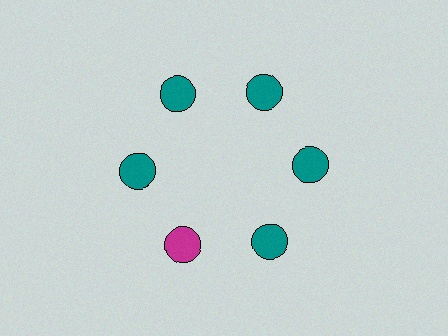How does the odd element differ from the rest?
It has a different color: magenta instead of teal.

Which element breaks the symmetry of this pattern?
The magenta circle at roughly the 7 o'clock position breaks the symmetry. All other shapes are teal circles.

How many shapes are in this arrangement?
There are 6 shapes arranged in a ring pattern.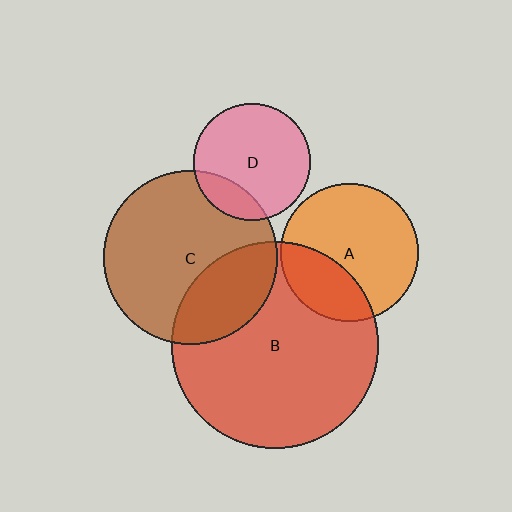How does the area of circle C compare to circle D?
Approximately 2.2 times.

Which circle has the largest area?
Circle B (red).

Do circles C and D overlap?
Yes.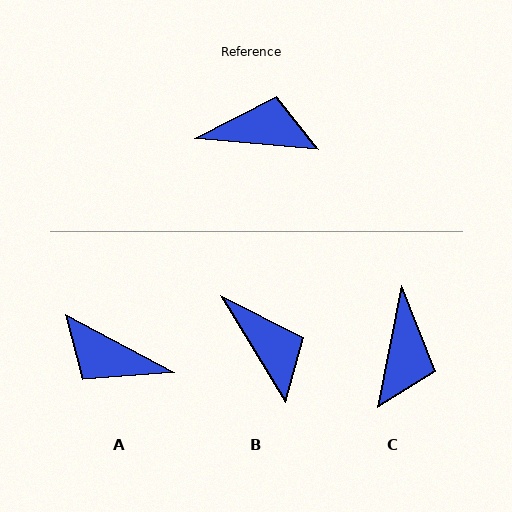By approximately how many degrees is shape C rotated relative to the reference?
Approximately 96 degrees clockwise.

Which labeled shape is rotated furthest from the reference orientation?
A, about 157 degrees away.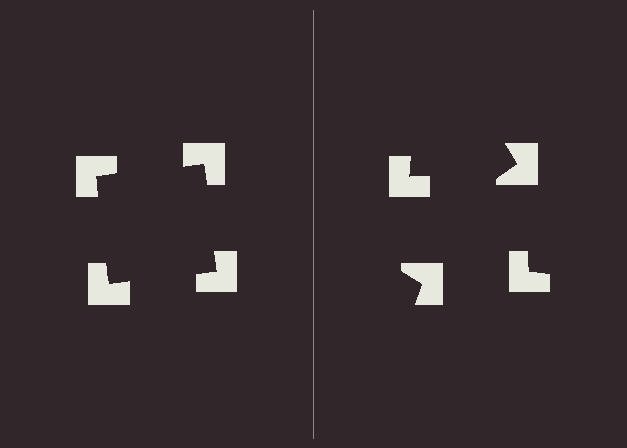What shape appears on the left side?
An illusory square.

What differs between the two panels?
The notched squares are positioned identically on both sides; only the wedge orientations differ. On the left they align to a square; on the right they are misaligned.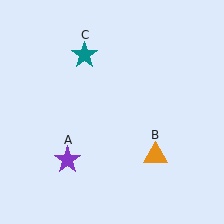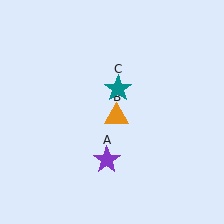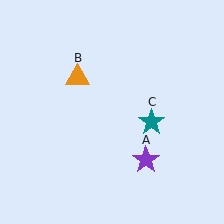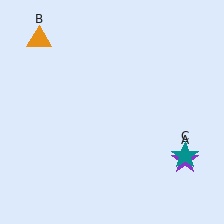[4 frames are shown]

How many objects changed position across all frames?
3 objects changed position: purple star (object A), orange triangle (object B), teal star (object C).